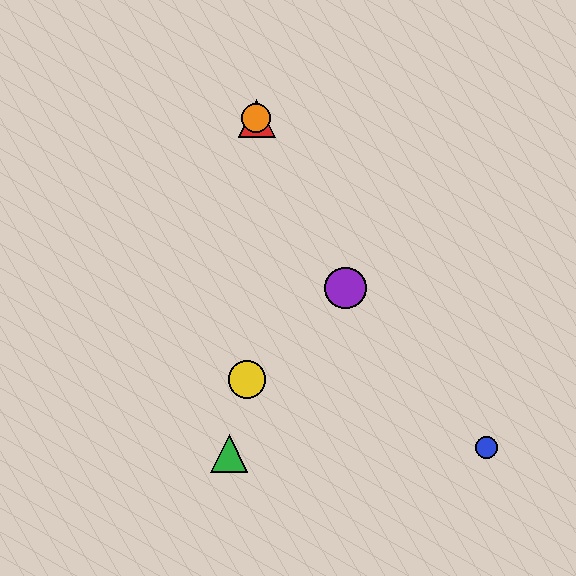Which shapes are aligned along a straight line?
The red triangle, the purple circle, the orange circle are aligned along a straight line.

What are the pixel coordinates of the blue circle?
The blue circle is at (486, 447).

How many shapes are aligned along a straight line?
3 shapes (the red triangle, the purple circle, the orange circle) are aligned along a straight line.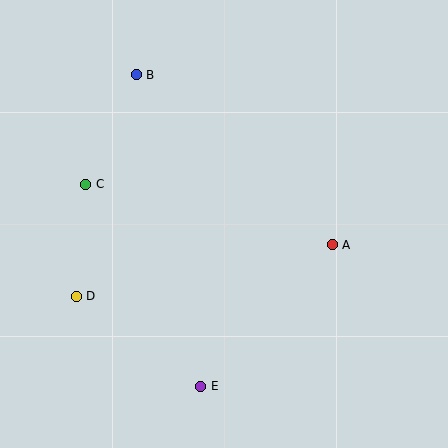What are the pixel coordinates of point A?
Point A is at (332, 245).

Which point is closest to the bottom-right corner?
Point A is closest to the bottom-right corner.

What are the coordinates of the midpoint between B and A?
The midpoint between B and A is at (234, 160).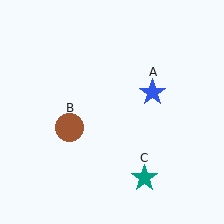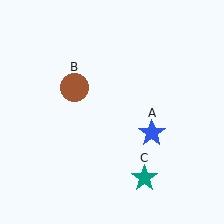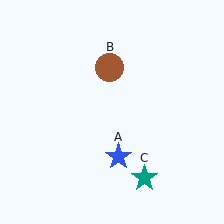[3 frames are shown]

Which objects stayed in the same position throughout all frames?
Teal star (object C) remained stationary.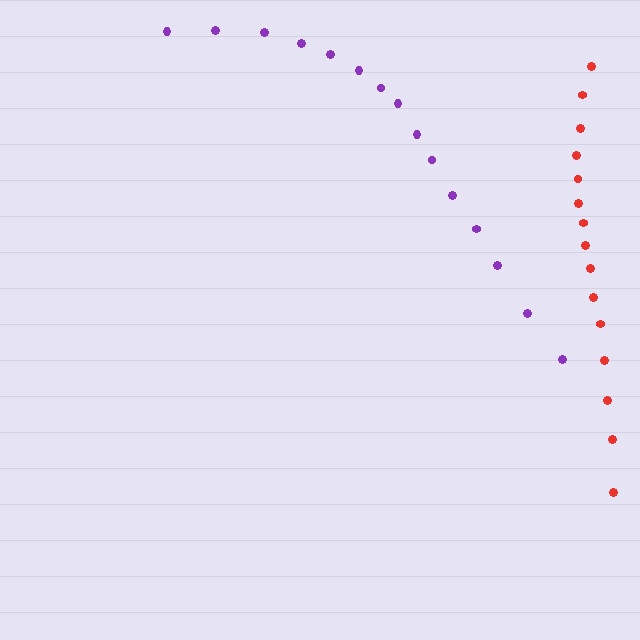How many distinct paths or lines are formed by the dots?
There are 2 distinct paths.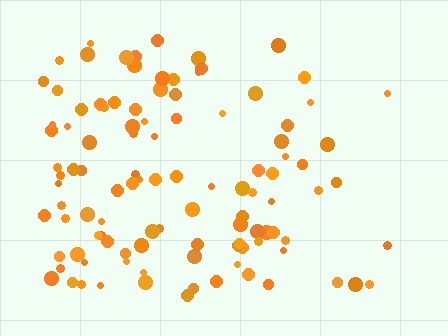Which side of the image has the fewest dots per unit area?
The right.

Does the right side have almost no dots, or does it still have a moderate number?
Still a moderate number, just noticeably fewer than the left.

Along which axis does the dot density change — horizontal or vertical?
Horizontal.